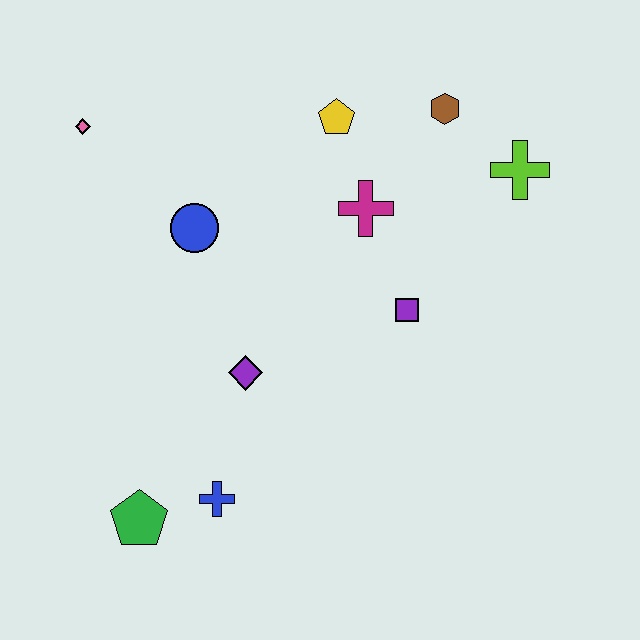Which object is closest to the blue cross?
The green pentagon is closest to the blue cross.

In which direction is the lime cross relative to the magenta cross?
The lime cross is to the right of the magenta cross.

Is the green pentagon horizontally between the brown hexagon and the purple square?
No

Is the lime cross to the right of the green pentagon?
Yes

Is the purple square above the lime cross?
No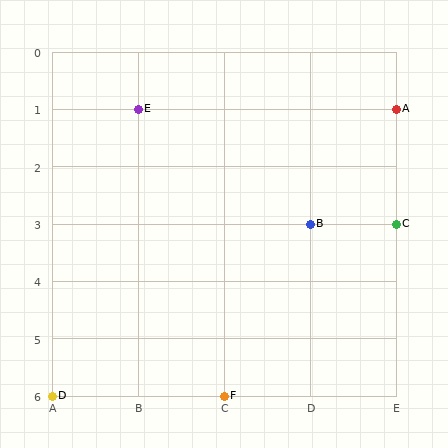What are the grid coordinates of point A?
Point A is at grid coordinates (E, 1).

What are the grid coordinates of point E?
Point E is at grid coordinates (B, 1).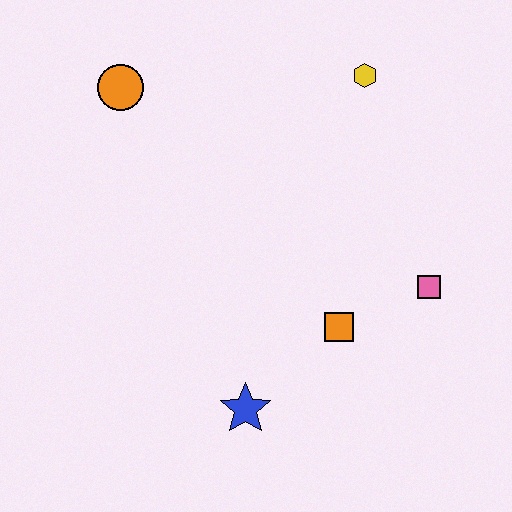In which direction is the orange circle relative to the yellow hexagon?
The orange circle is to the left of the yellow hexagon.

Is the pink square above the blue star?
Yes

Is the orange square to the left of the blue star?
No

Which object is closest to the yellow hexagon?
The pink square is closest to the yellow hexagon.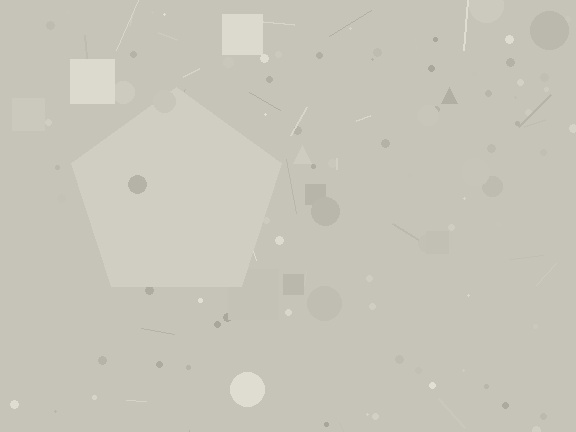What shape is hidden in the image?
A pentagon is hidden in the image.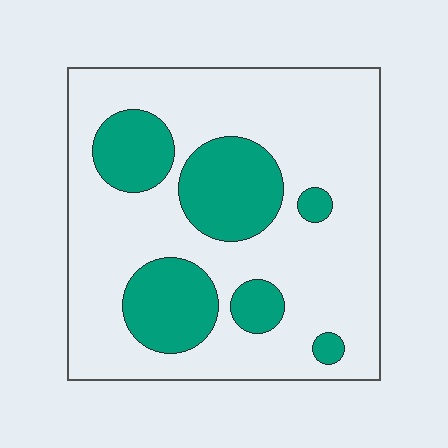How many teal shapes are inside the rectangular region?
6.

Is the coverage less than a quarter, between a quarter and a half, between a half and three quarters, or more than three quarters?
Between a quarter and a half.